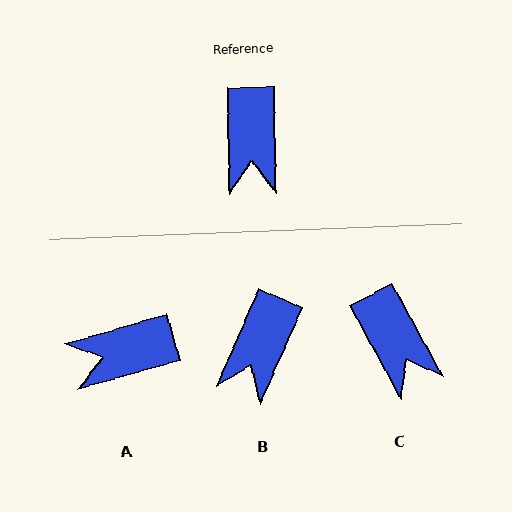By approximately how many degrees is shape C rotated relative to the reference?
Approximately 28 degrees counter-clockwise.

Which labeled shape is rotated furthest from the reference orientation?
A, about 75 degrees away.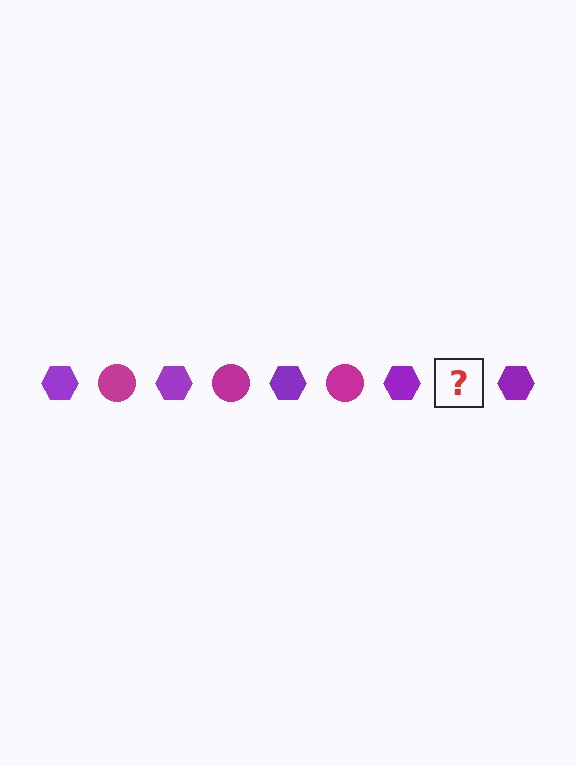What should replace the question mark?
The question mark should be replaced with a magenta circle.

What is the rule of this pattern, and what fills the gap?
The rule is that the pattern alternates between purple hexagon and magenta circle. The gap should be filled with a magenta circle.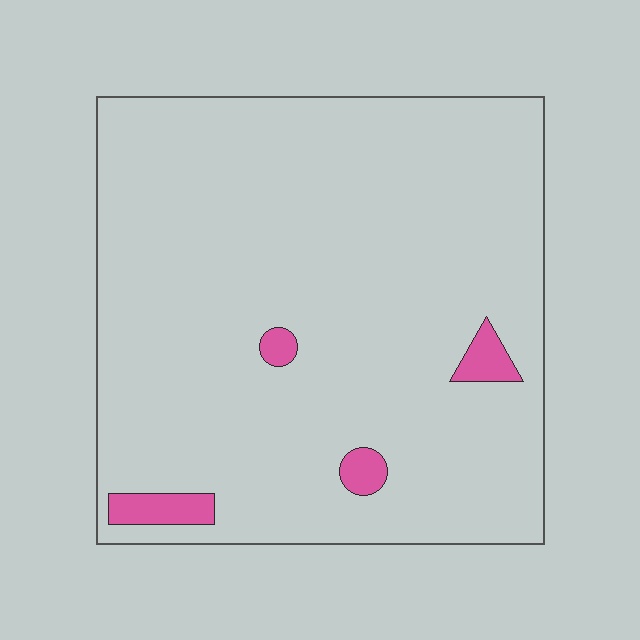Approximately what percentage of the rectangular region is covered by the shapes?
Approximately 5%.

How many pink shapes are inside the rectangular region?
4.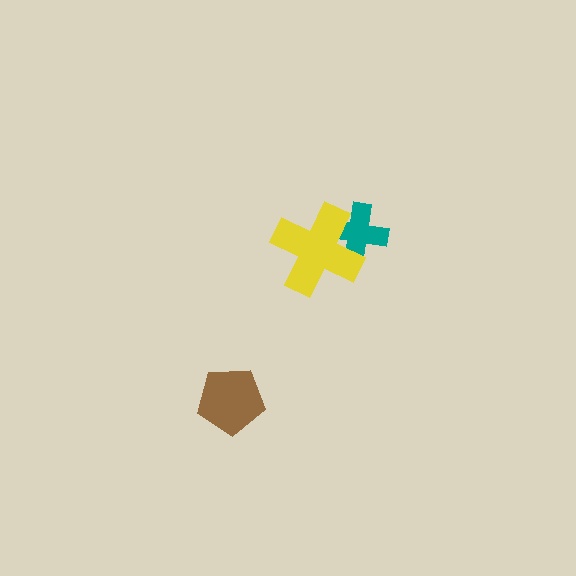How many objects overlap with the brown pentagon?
0 objects overlap with the brown pentagon.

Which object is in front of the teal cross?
The yellow cross is in front of the teal cross.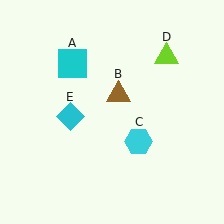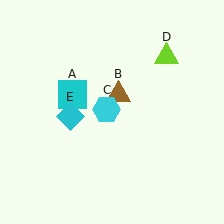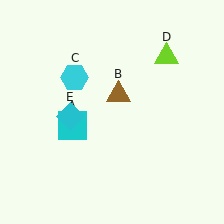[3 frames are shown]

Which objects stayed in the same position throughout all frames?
Brown triangle (object B) and lime triangle (object D) and cyan diamond (object E) remained stationary.